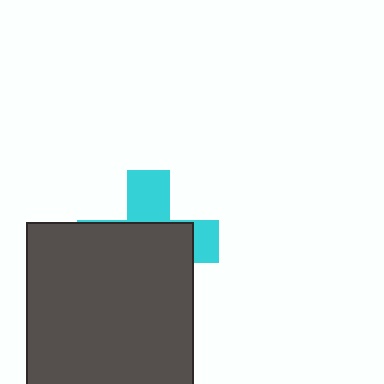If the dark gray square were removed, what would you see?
You would see the complete cyan cross.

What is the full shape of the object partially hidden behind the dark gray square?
The partially hidden object is a cyan cross.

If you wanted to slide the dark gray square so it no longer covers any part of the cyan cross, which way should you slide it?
Slide it down — that is the most direct way to separate the two shapes.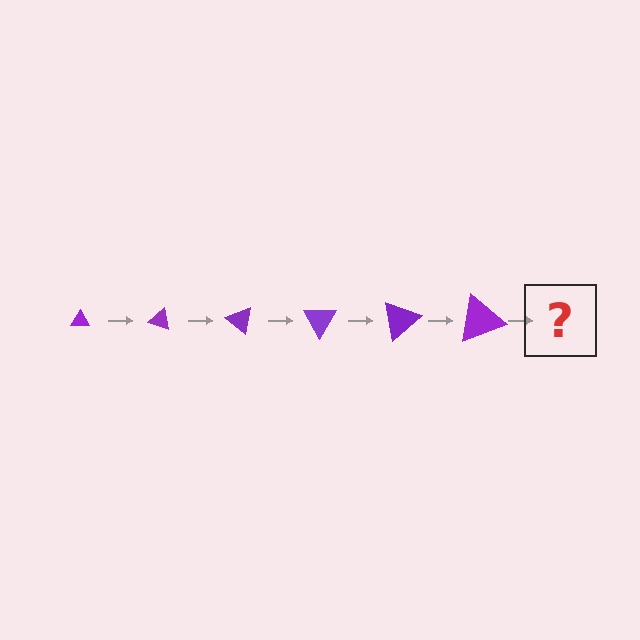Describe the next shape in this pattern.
It should be a triangle, larger than the previous one and rotated 120 degrees from the start.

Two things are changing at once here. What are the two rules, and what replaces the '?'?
The two rules are that the triangle grows larger each step and it rotates 20 degrees each step. The '?' should be a triangle, larger than the previous one and rotated 120 degrees from the start.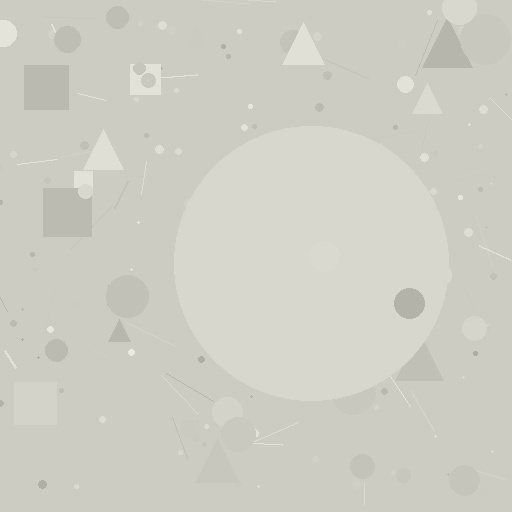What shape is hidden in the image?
A circle is hidden in the image.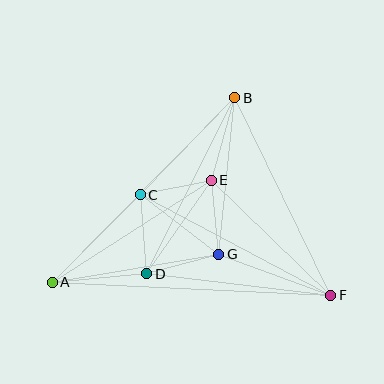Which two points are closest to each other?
Points C and E are closest to each other.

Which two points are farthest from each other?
Points A and F are farthest from each other.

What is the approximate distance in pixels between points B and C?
The distance between B and C is approximately 136 pixels.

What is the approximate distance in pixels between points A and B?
The distance between A and B is approximately 260 pixels.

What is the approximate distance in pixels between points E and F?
The distance between E and F is approximately 166 pixels.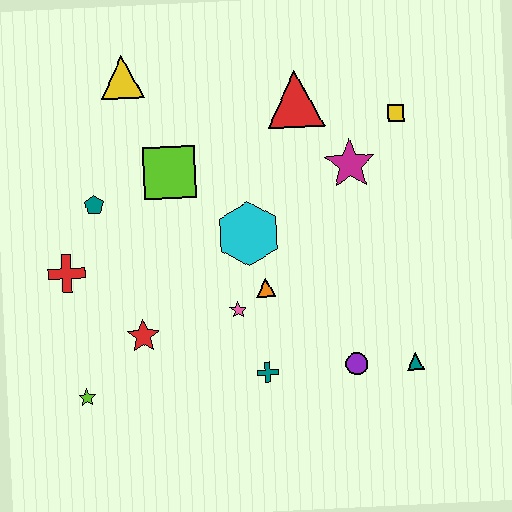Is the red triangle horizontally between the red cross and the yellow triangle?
No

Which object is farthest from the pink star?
The yellow triangle is farthest from the pink star.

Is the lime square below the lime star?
No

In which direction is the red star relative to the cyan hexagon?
The red star is to the left of the cyan hexagon.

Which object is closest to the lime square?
The teal pentagon is closest to the lime square.